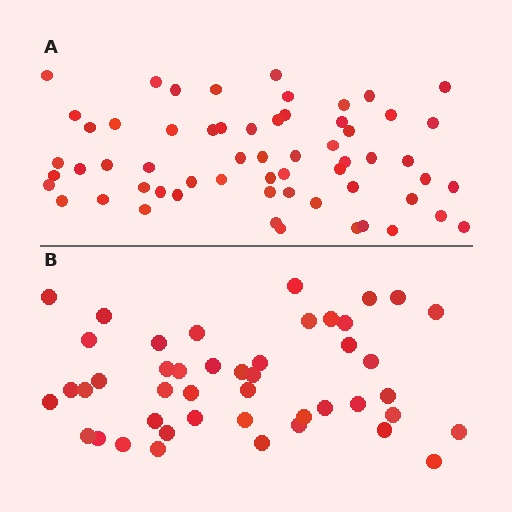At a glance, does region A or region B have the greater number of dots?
Region A (the top region) has more dots.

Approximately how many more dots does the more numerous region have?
Region A has approximately 15 more dots than region B.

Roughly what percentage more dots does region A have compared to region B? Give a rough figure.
About 35% more.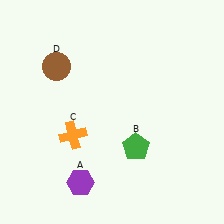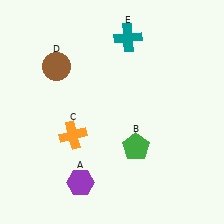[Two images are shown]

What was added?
A teal cross (E) was added in Image 2.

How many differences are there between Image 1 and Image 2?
There is 1 difference between the two images.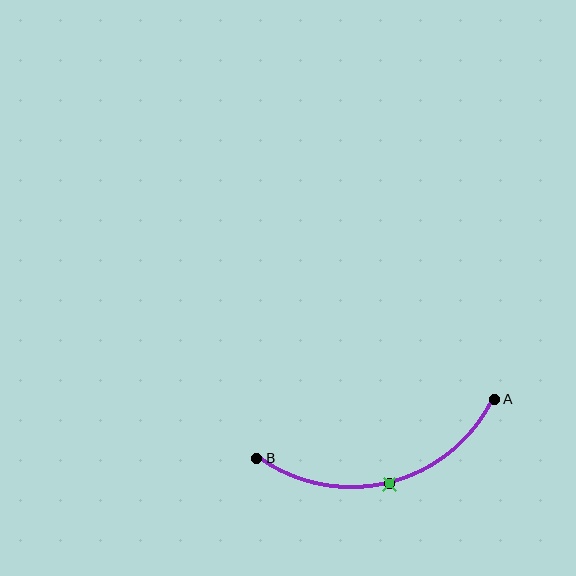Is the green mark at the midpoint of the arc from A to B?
Yes. The green mark lies on the arc at equal arc-length from both A and B — it is the arc midpoint.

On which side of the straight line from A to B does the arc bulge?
The arc bulges below the straight line connecting A and B.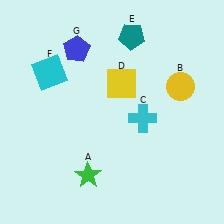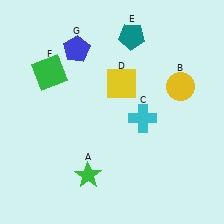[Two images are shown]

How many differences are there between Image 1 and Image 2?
There is 1 difference between the two images.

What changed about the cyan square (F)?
In Image 1, F is cyan. In Image 2, it changed to green.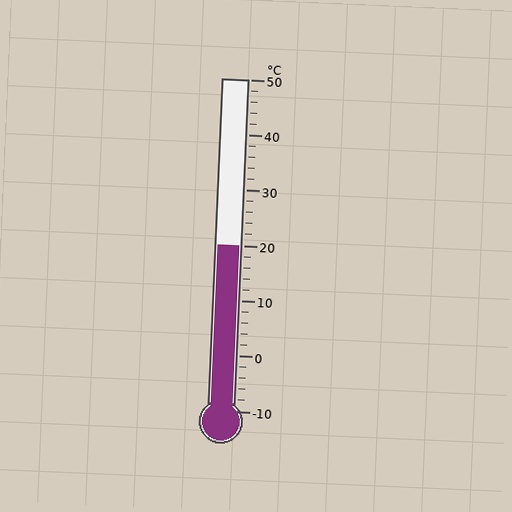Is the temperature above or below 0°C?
The temperature is above 0°C.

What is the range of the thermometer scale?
The thermometer scale ranges from -10°C to 50°C.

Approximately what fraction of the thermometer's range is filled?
The thermometer is filled to approximately 50% of its range.